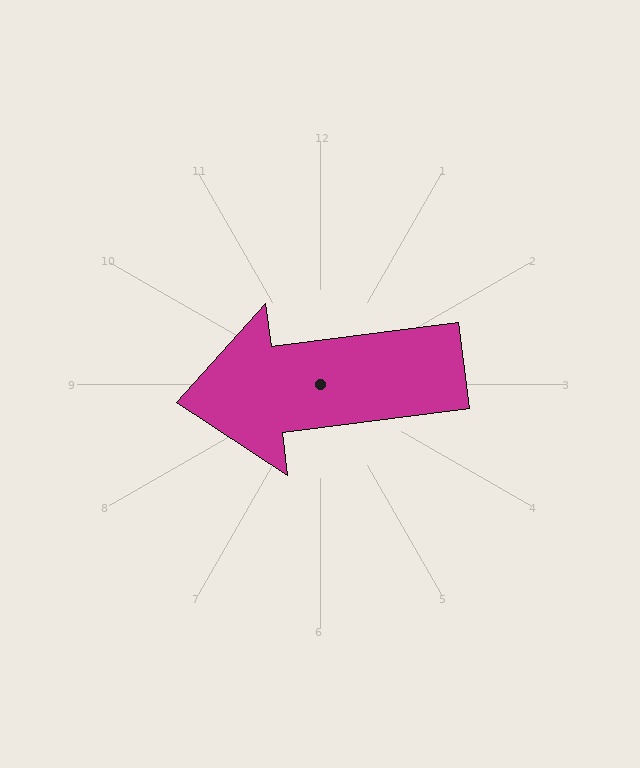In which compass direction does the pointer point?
West.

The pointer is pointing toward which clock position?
Roughly 9 o'clock.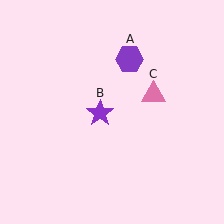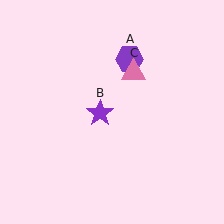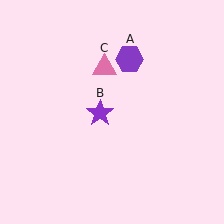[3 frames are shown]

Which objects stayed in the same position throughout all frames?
Purple hexagon (object A) and purple star (object B) remained stationary.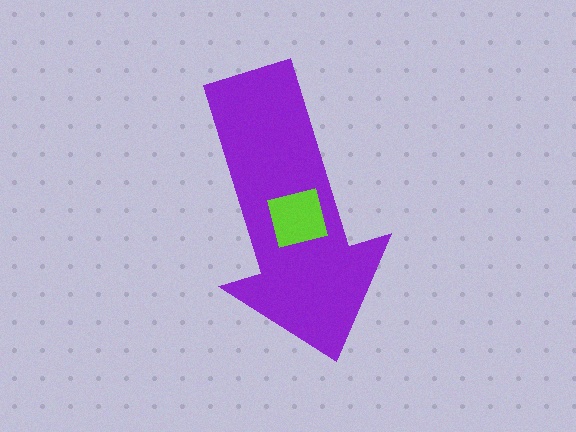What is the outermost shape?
The purple arrow.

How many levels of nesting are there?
2.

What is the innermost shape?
The lime square.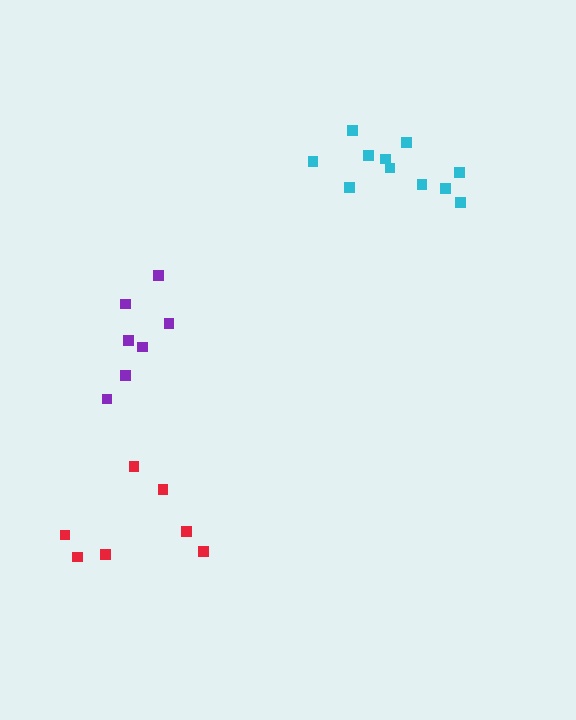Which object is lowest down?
The red cluster is bottommost.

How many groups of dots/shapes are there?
There are 3 groups.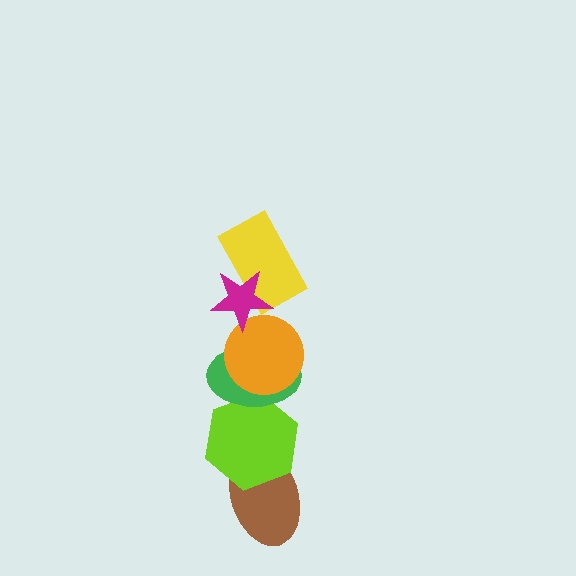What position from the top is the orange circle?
The orange circle is 3rd from the top.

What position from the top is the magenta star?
The magenta star is 1st from the top.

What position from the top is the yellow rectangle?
The yellow rectangle is 2nd from the top.